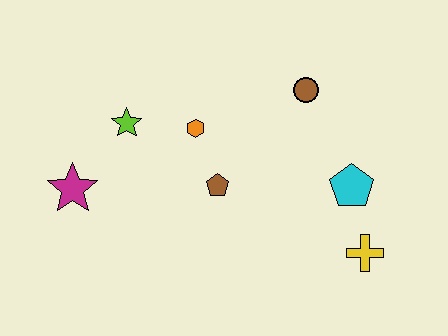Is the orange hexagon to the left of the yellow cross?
Yes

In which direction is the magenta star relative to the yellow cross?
The magenta star is to the left of the yellow cross.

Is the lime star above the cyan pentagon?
Yes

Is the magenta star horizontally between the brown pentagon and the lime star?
No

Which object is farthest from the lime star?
The yellow cross is farthest from the lime star.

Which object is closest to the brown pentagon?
The orange hexagon is closest to the brown pentagon.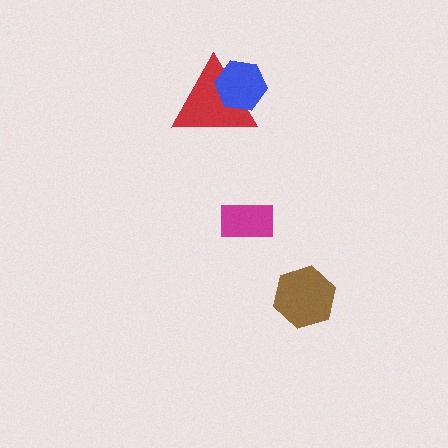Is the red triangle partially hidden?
Yes, it is partially covered by another shape.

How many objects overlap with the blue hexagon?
1 object overlaps with the blue hexagon.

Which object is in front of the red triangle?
The blue hexagon is in front of the red triangle.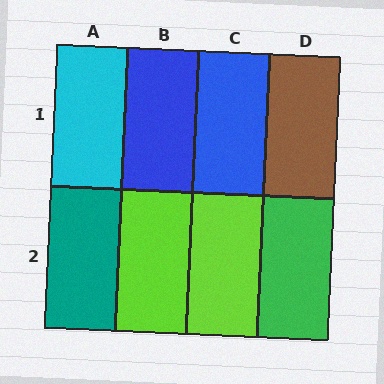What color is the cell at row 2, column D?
Green.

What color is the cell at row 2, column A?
Teal.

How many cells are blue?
2 cells are blue.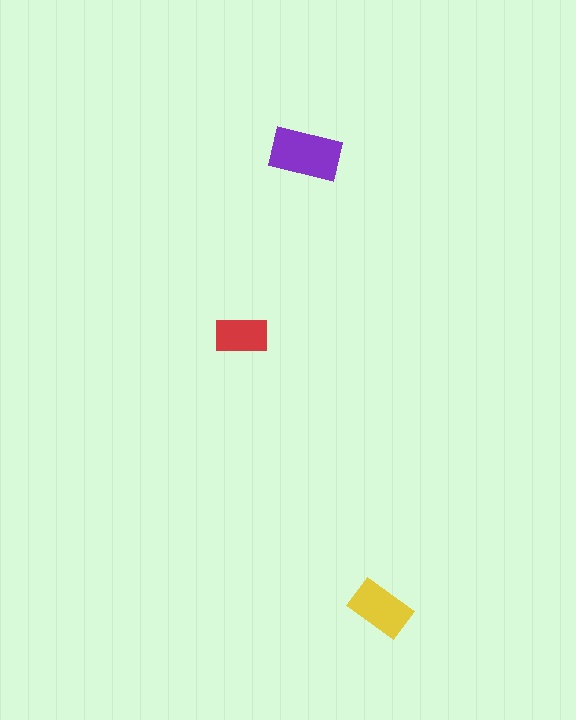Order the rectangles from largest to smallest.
the purple one, the yellow one, the red one.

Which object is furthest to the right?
The yellow rectangle is rightmost.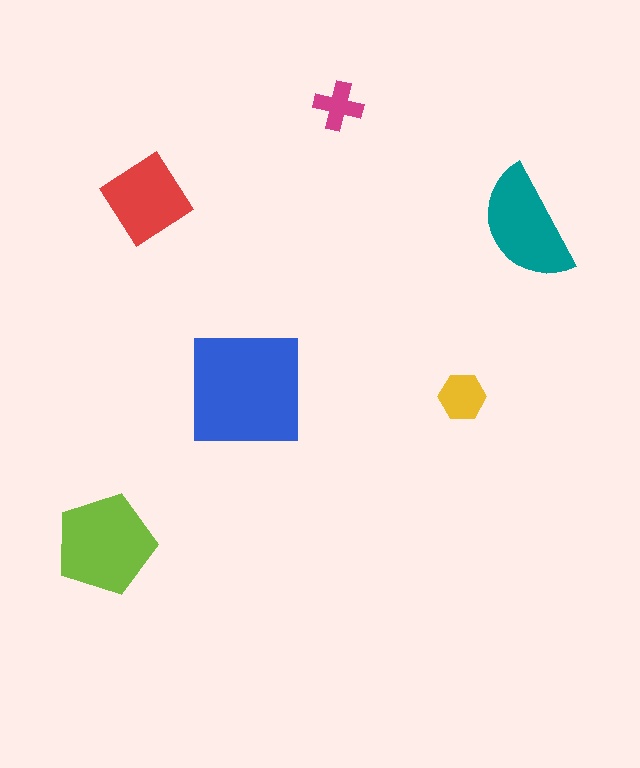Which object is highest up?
The magenta cross is topmost.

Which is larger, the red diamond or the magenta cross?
The red diamond.